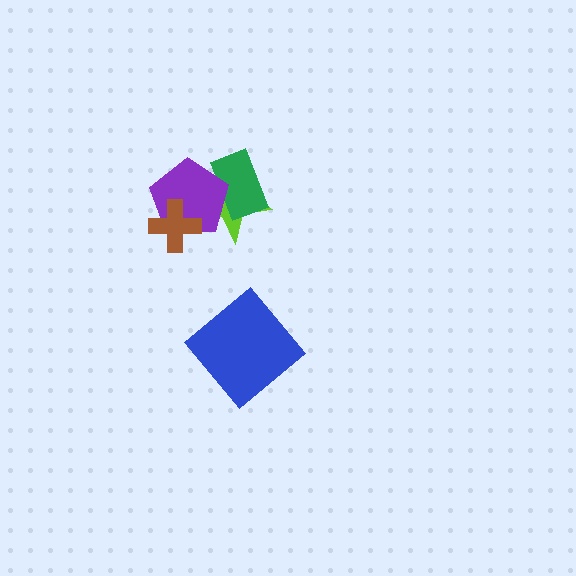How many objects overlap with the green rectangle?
2 objects overlap with the green rectangle.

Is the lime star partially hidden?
Yes, it is partially covered by another shape.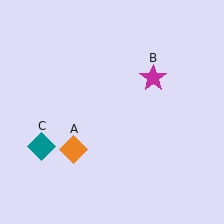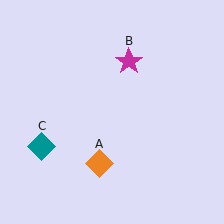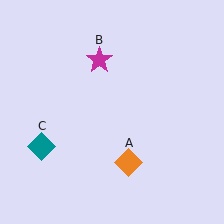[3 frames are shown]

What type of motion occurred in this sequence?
The orange diamond (object A), magenta star (object B) rotated counterclockwise around the center of the scene.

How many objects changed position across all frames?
2 objects changed position: orange diamond (object A), magenta star (object B).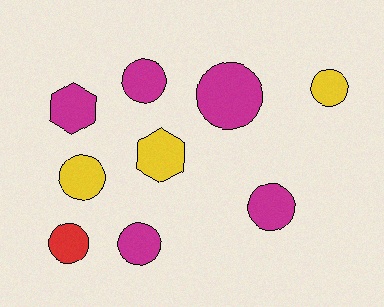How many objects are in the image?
There are 9 objects.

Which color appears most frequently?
Magenta, with 5 objects.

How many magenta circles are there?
There are 4 magenta circles.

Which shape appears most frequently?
Circle, with 7 objects.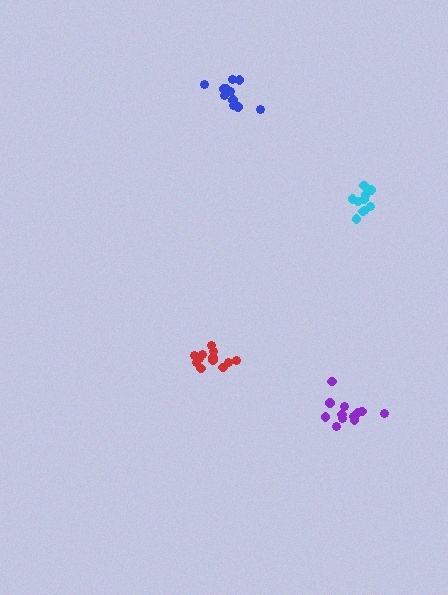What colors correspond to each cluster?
The clusters are colored: red, purple, blue, cyan.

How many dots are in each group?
Group 1: 12 dots, Group 2: 12 dots, Group 3: 12 dots, Group 4: 11 dots (47 total).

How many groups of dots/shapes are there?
There are 4 groups.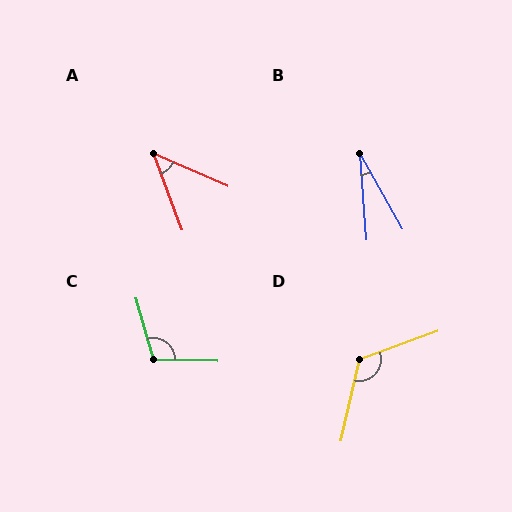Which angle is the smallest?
B, at approximately 25 degrees.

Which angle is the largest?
D, at approximately 122 degrees.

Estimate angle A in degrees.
Approximately 46 degrees.